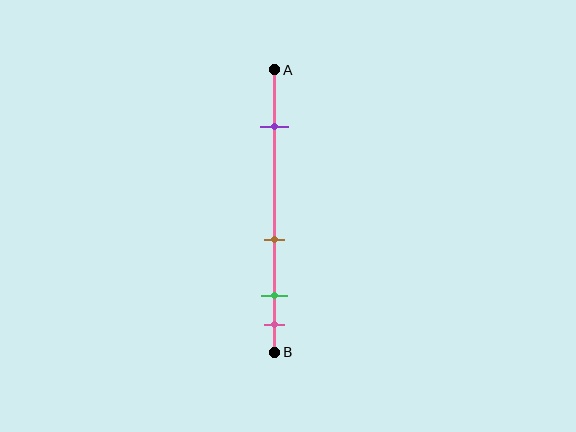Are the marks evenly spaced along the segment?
No, the marks are not evenly spaced.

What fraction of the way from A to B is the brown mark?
The brown mark is approximately 60% (0.6) of the way from A to B.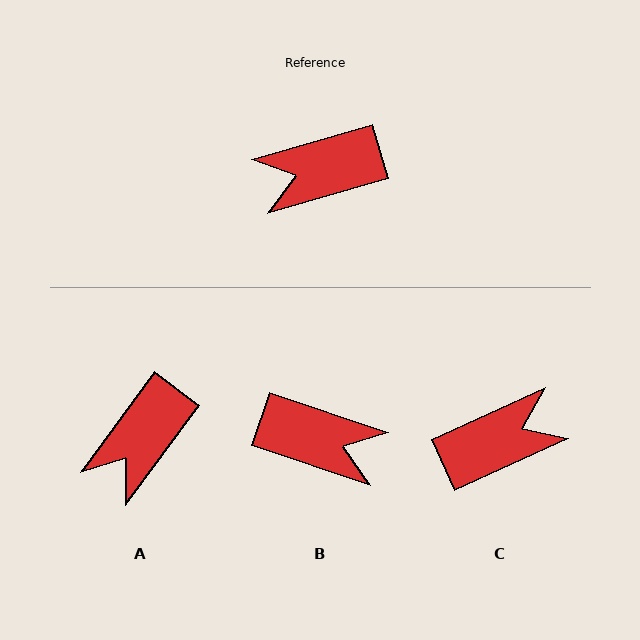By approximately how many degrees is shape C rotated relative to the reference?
Approximately 172 degrees clockwise.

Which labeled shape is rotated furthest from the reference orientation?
C, about 172 degrees away.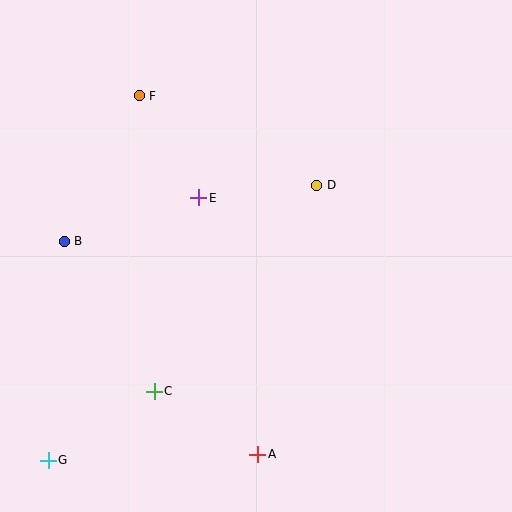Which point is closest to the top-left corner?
Point F is closest to the top-left corner.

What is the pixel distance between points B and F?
The distance between B and F is 164 pixels.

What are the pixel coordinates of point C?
Point C is at (154, 391).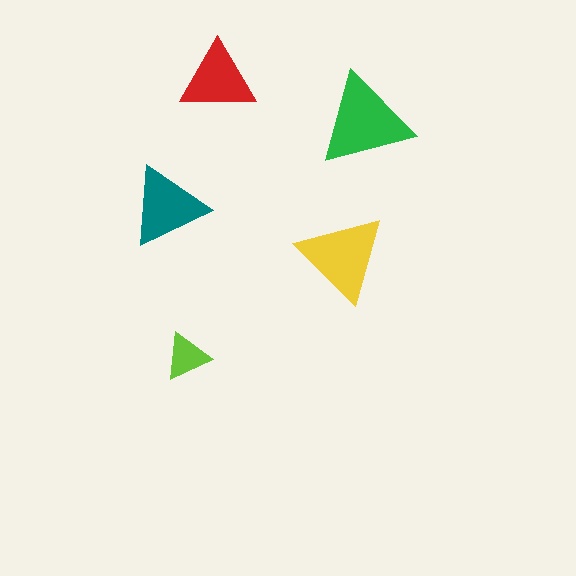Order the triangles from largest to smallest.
the green one, the yellow one, the teal one, the red one, the lime one.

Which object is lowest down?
The lime triangle is bottommost.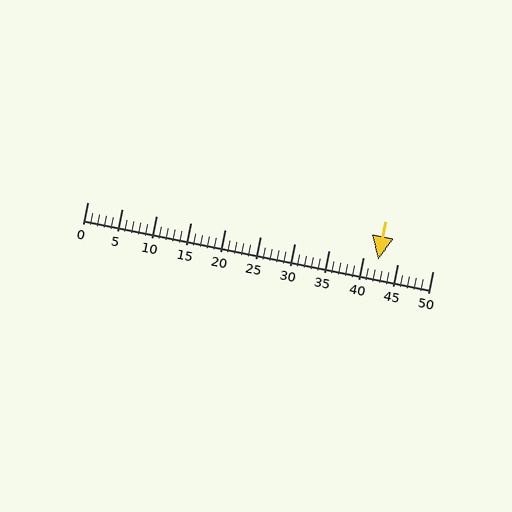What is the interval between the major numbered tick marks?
The major tick marks are spaced 5 units apart.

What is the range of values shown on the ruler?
The ruler shows values from 0 to 50.